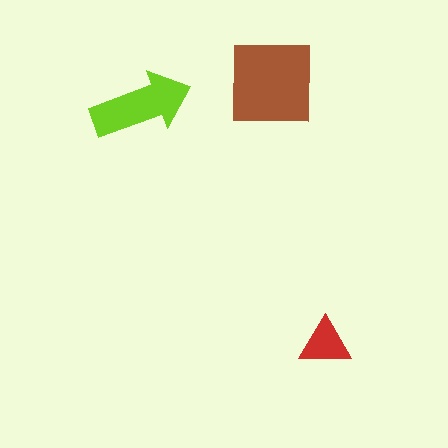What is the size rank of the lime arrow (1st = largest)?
2nd.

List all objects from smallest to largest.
The red triangle, the lime arrow, the brown square.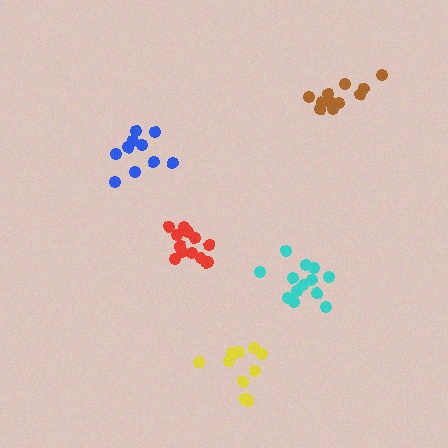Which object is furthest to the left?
The blue cluster is leftmost.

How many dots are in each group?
Group 1: 13 dots, Group 2: 10 dots, Group 3: 11 dots, Group 4: 14 dots, Group 5: 10 dots (58 total).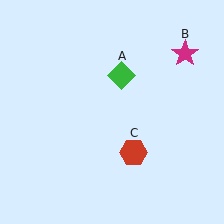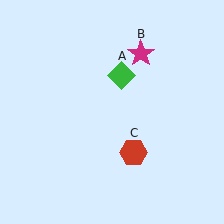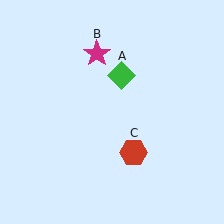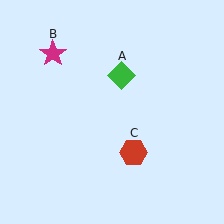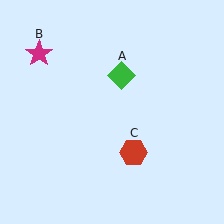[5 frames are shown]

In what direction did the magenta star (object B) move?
The magenta star (object B) moved left.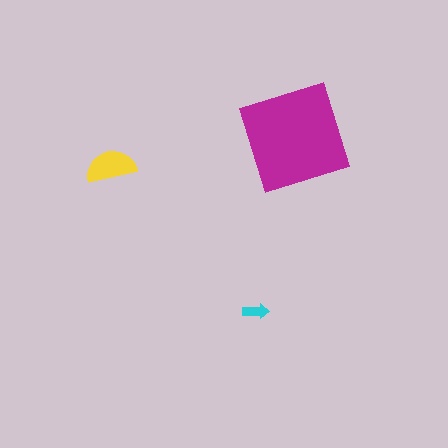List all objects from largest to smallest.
The magenta square, the yellow semicircle, the cyan arrow.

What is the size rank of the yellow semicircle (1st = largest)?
2nd.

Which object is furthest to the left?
The yellow semicircle is leftmost.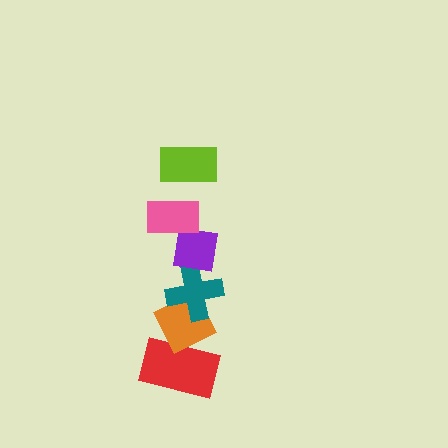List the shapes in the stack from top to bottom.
From top to bottom: the lime rectangle, the pink rectangle, the purple square, the teal cross, the orange diamond, the red rectangle.